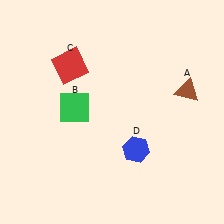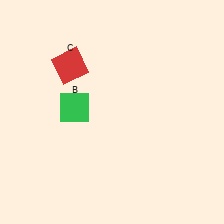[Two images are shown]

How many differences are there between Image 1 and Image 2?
There are 2 differences between the two images.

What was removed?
The blue hexagon (D), the brown triangle (A) were removed in Image 2.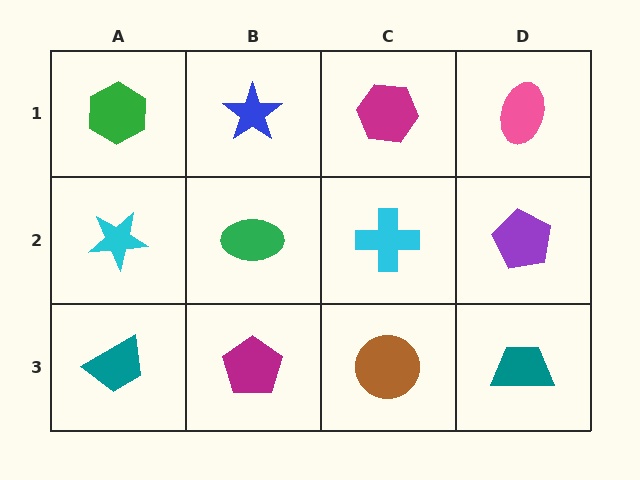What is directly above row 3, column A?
A cyan star.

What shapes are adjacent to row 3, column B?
A green ellipse (row 2, column B), a teal trapezoid (row 3, column A), a brown circle (row 3, column C).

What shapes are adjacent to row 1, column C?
A cyan cross (row 2, column C), a blue star (row 1, column B), a pink ellipse (row 1, column D).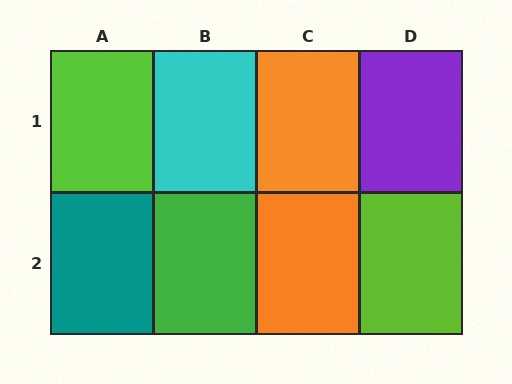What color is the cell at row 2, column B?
Green.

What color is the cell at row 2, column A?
Teal.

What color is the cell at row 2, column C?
Orange.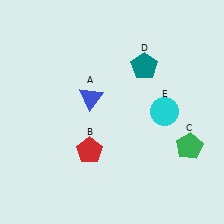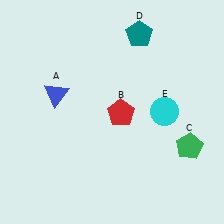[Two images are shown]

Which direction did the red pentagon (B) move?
The red pentagon (B) moved up.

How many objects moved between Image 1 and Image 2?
3 objects moved between the two images.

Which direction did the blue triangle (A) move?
The blue triangle (A) moved left.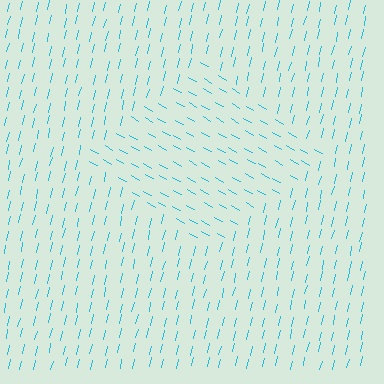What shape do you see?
I see a diamond.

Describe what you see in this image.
The image is filled with small cyan line segments. A diamond region in the image has lines oriented differently from the surrounding lines, creating a visible texture boundary.